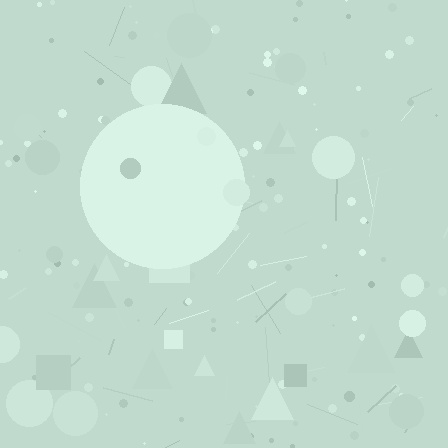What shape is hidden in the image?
A circle is hidden in the image.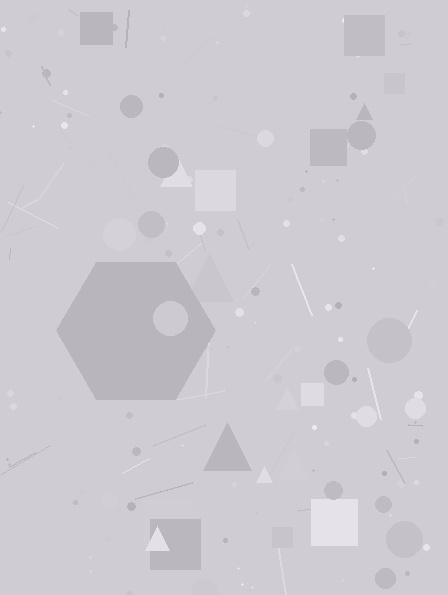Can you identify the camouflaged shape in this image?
The camouflaged shape is a hexagon.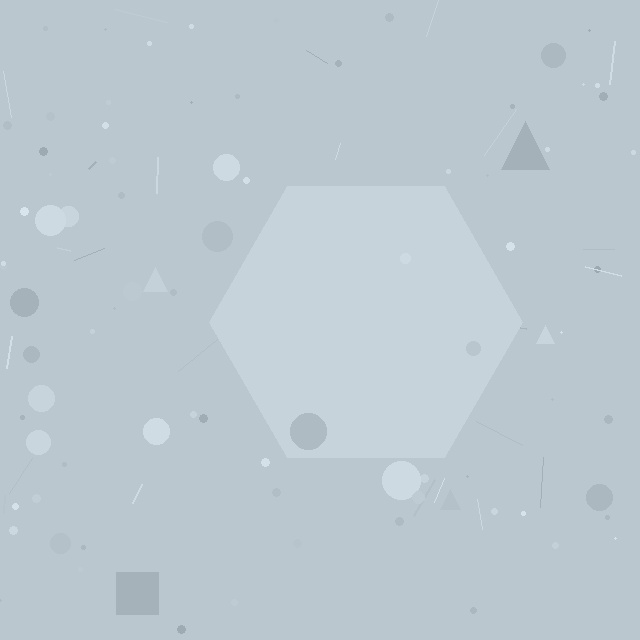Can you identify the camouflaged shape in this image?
The camouflaged shape is a hexagon.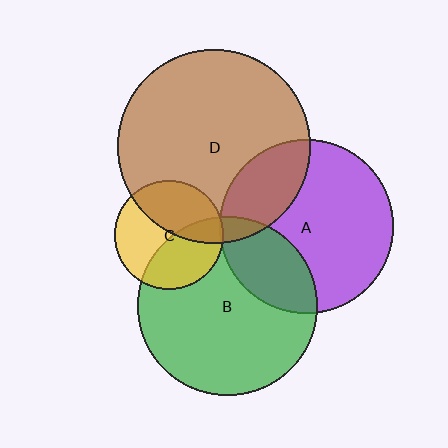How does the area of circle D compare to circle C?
Approximately 3.1 times.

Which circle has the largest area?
Circle D (brown).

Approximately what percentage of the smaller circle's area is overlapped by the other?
Approximately 25%.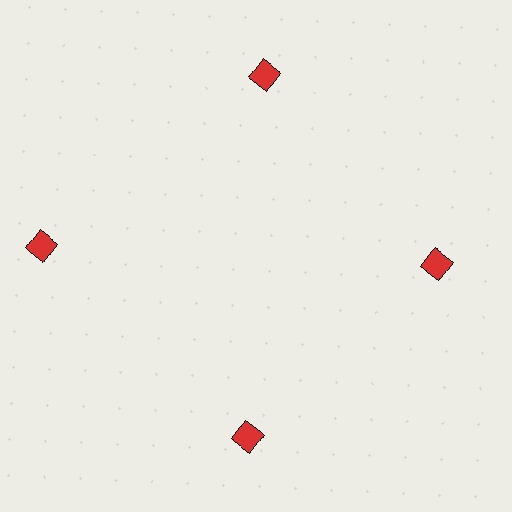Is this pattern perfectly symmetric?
No. The 4 red squares are arranged in a ring, but one element near the 9 o'clock position is pushed outward from the center, breaking the 4-fold rotational symmetry.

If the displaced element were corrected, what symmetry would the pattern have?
It would have 4-fold rotational symmetry — the pattern would map onto itself every 90 degrees.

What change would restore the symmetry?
The symmetry would be restored by moving it inward, back onto the ring so that all 4 squares sit at equal angles and equal distance from the center.